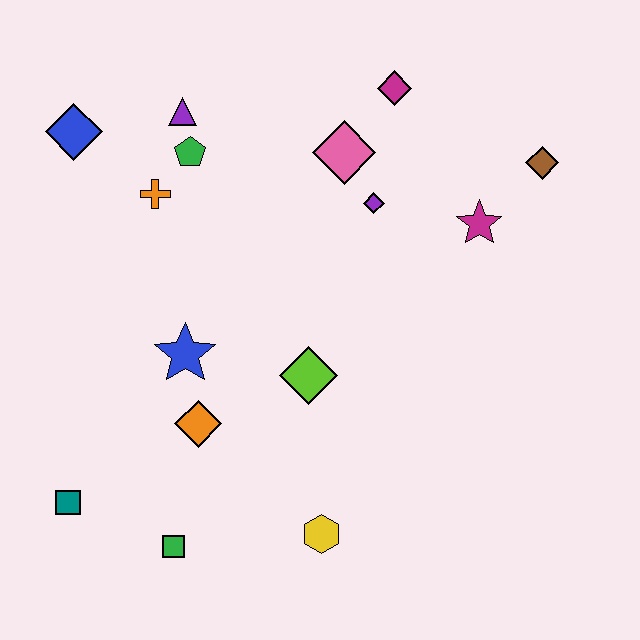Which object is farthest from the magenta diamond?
The teal square is farthest from the magenta diamond.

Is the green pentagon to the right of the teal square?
Yes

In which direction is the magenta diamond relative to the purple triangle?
The magenta diamond is to the right of the purple triangle.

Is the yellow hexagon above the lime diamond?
No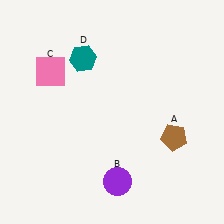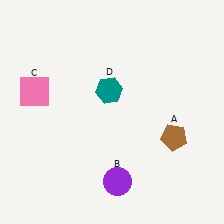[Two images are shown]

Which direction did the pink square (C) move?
The pink square (C) moved down.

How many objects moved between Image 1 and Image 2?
2 objects moved between the two images.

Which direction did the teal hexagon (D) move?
The teal hexagon (D) moved down.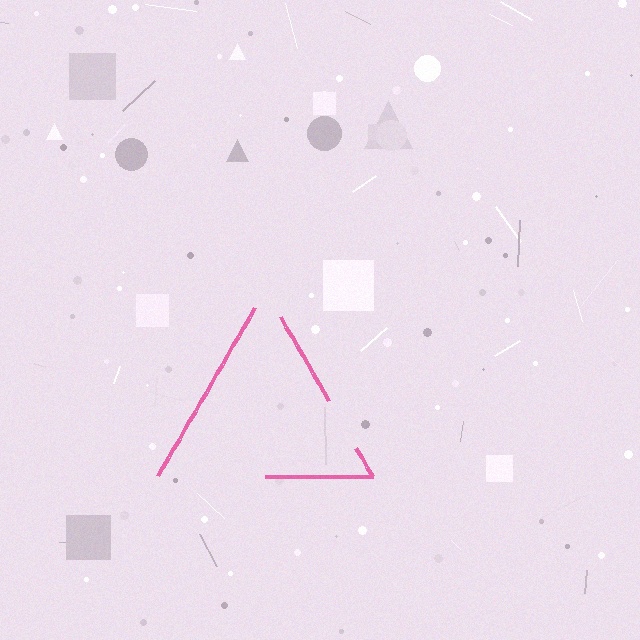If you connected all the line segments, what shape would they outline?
They would outline a triangle.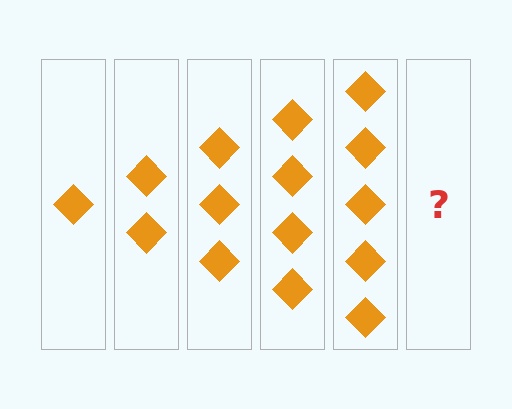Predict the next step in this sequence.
The next step is 6 diamonds.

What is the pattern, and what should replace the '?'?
The pattern is that each step adds one more diamond. The '?' should be 6 diamonds.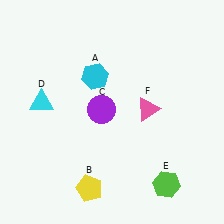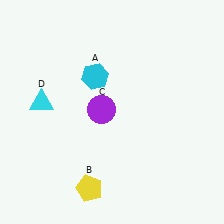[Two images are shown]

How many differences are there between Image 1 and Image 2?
There are 2 differences between the two images.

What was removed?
The lime hexagon (E), the pink triangle (F) were removed in Image 2.